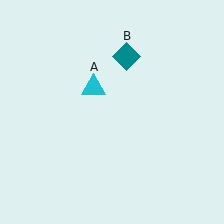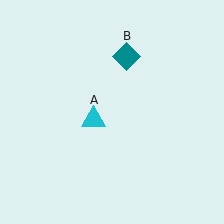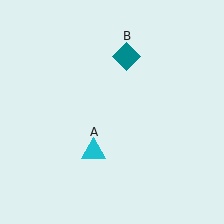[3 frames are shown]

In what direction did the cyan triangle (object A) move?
The cyan triangle (object A) moved down.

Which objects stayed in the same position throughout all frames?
Teal diamond (object B) remained stationary.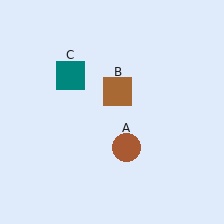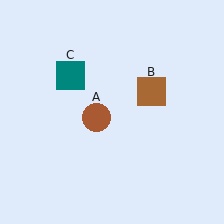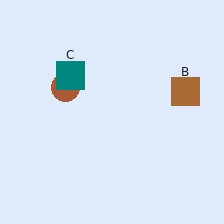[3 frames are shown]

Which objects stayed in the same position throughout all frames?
Teal square (object C) remained stationary.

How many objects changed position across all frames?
2 objects changed position: brown circle (object A), brown square (object B).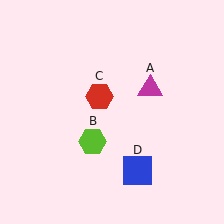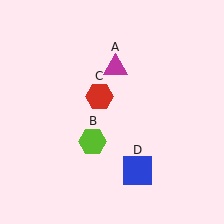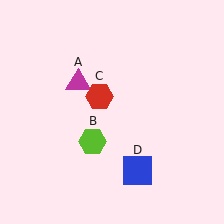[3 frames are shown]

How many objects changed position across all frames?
1 object changed position: magenta triangle (object A).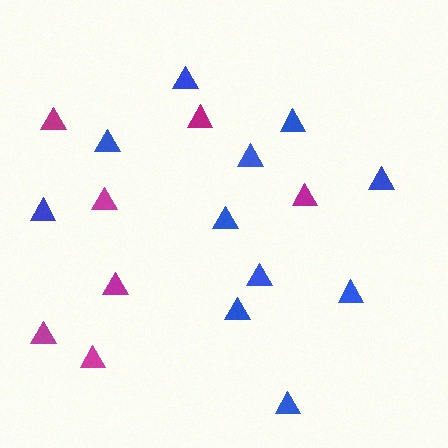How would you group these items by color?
There are 2 groups: one group of blue triangles (11) and one group of magenta triangles (7).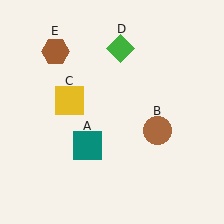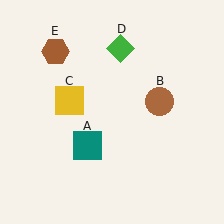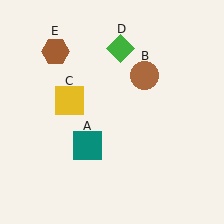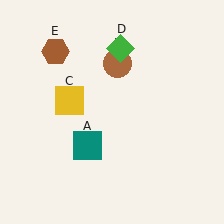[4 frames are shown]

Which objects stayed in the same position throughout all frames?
Teal square (object A) and yellow square (object C) and green diamond (object D) and brown hexagon (object E) remained stationary.